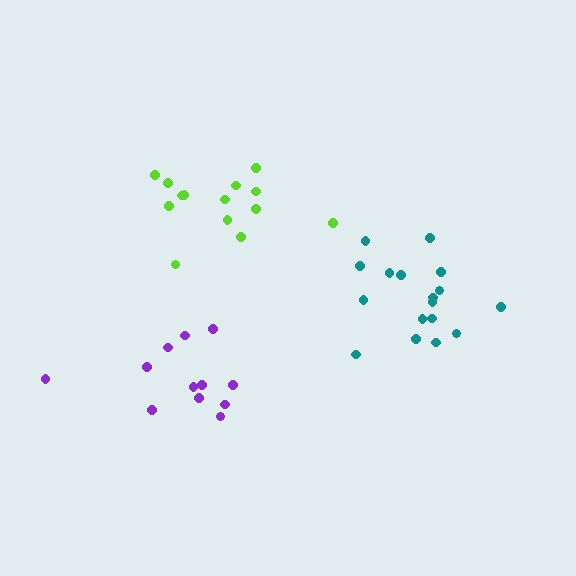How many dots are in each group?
Group 1: 14 dots, Group 2: 17 dots, Group 3: 12 dots (43 total).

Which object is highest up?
The lime cluster is topmost.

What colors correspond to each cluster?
The clusters are colored: lime, teal, purple.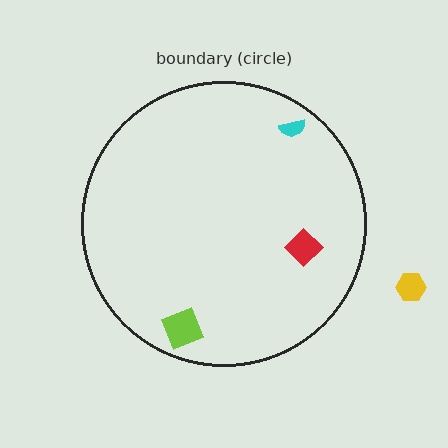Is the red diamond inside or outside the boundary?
Inside.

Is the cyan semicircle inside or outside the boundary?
Inside.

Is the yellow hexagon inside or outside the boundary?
Outside.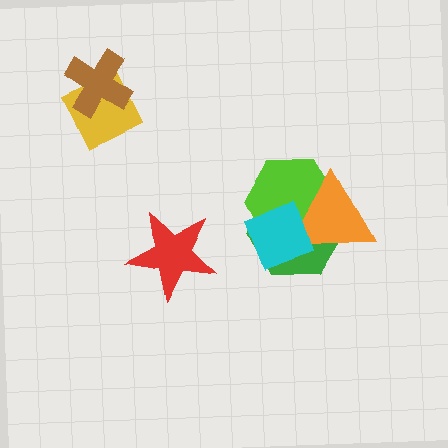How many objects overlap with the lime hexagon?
3 objects overlap with the lime hexagon.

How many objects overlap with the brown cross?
1 object overlaps with the brown cross.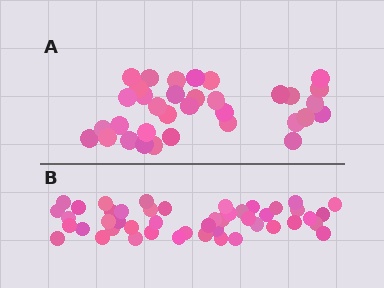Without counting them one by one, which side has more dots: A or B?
Region B (the bottom region) has more dots.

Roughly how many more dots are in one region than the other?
Region B has approximately 15 more dots than region A.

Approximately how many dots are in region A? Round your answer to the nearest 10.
About 30 dots. (The exact count is 34, which rounds to 30.)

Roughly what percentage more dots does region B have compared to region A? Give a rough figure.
About 40% more.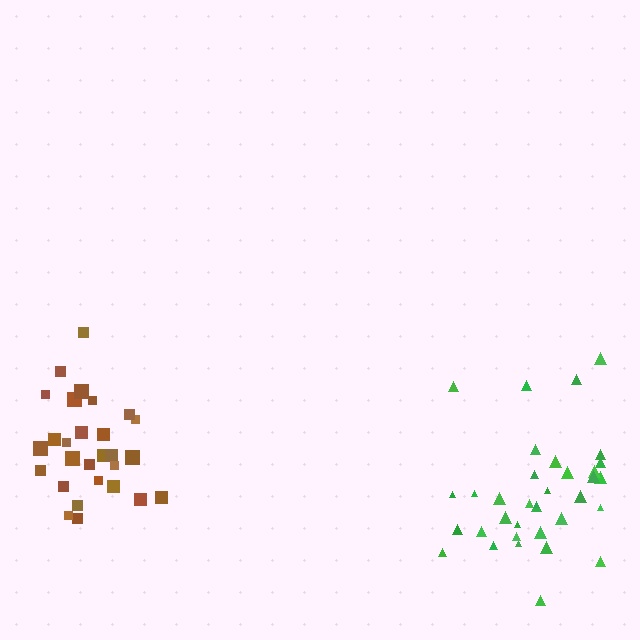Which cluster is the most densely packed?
Brown.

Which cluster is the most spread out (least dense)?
Green.